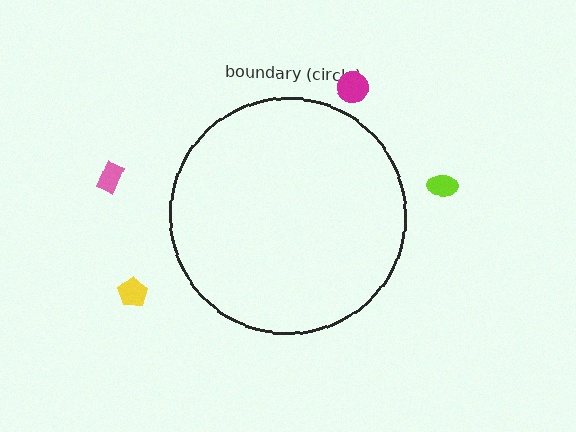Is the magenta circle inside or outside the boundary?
Outside.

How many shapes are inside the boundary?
0 inside, 4 outside.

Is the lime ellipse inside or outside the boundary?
Outside.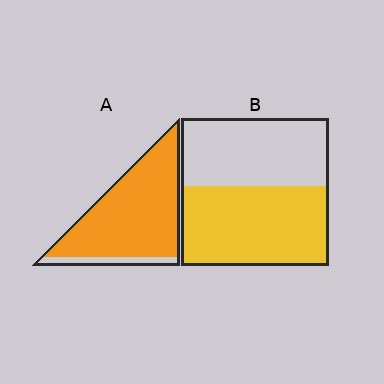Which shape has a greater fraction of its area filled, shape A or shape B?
Shape A.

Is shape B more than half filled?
Yes.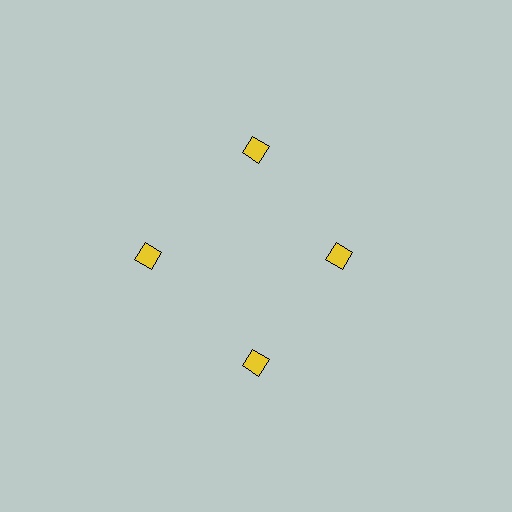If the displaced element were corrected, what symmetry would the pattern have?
It would have 4-fold rotational symmetry — the pattern would map onto itself every 90 degrees.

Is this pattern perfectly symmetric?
No. The 4 yellow squares are arranged in a ring, but one element near the 3 o'clock position is pulled inward toward the center, breaking the 4-fold rotational symmetry.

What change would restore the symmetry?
The symmetry would be restored by moving it outward, back onto the ring so that all 4 squares sit at equal angles and equal distance from the center.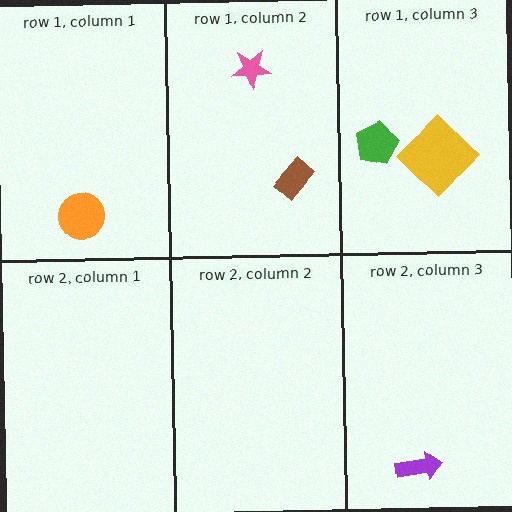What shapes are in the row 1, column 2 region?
The pink star, the brown rectangle.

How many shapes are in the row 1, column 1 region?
1.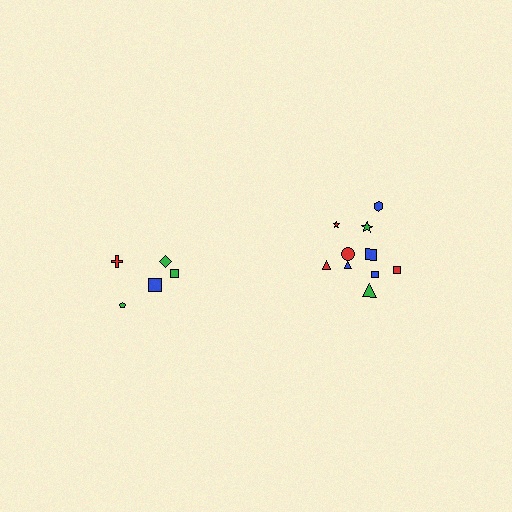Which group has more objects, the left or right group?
The right group.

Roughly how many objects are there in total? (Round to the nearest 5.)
Roughly 15 objects in total.